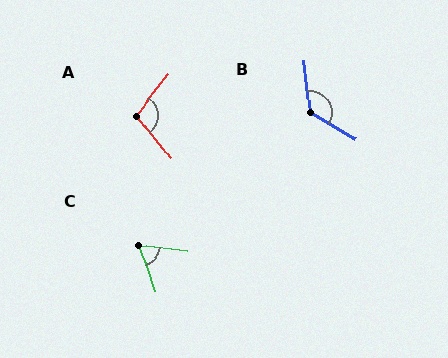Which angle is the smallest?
C, at approximately 64 degrees.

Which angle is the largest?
B, at approximately 126 degrees.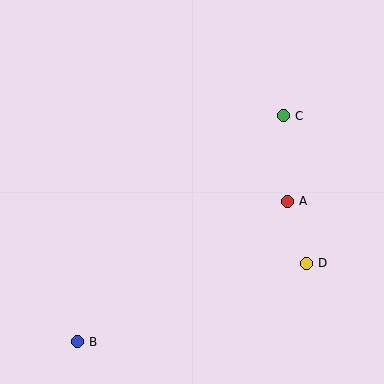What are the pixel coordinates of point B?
Point B is at (77, 342).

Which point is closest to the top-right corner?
Point C is closest to the top-right corner.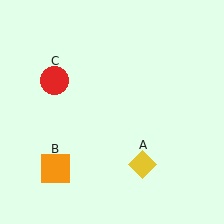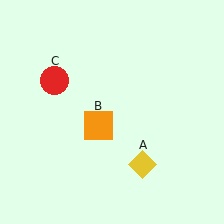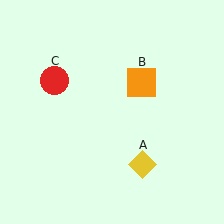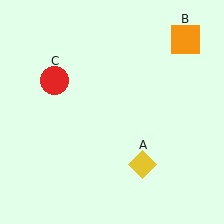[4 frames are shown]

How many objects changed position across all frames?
1 object changed position: orange square (object B).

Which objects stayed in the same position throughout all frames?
Yellow diamond (object A) and red circle (object C) remained stationary.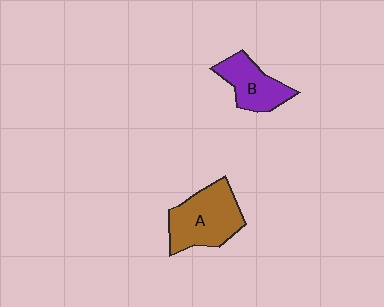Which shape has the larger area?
Shape A (brown).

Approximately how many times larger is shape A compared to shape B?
Approximately 1.4 times.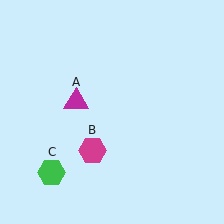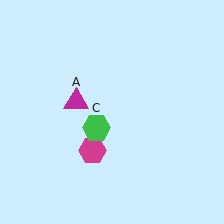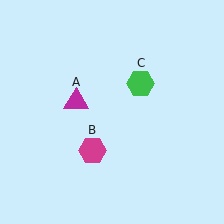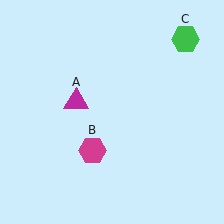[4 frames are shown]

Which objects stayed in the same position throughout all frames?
Magenta triangle (object A) and magenta hexagon (object B) remained stationary.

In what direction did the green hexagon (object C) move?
The green hexagon (object C) moved up and to the right.